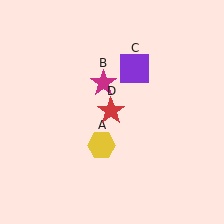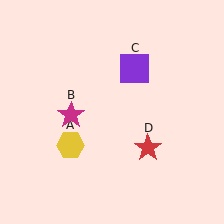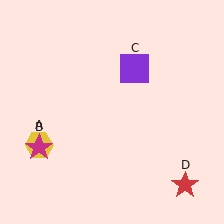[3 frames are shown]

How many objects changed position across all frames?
3 objects changed position: yellow hexagon (object A), magenta star (object B), red star (object D).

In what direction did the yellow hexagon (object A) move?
The yellow hexagon (object A) moved left.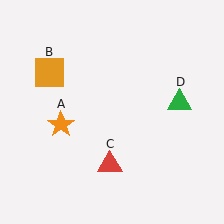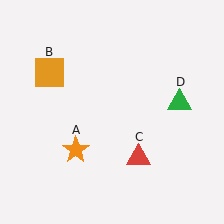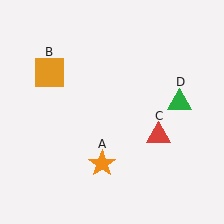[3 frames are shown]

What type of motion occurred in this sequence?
The orange star (object A), red triangle (object C) rotated counterclockwise around the center of the scene.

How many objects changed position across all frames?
2 objects changed position: orange star (object A), red triangle (object C).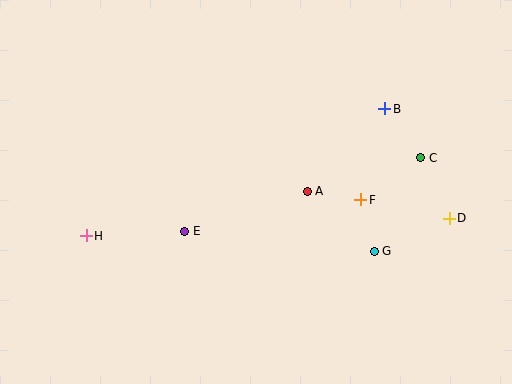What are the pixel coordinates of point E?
Point E is at (185, 231).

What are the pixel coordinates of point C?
Point C is at (421, 158).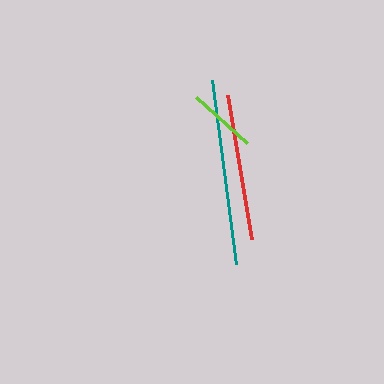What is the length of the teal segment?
The teal segment is approximately 185 pixels long.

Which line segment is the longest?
The teal line is the longest at approximately 185 pixels.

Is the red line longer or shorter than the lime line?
The red line is longer than the lime line.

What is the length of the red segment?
The red segment is approximately 146 pixels long.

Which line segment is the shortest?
The lime line is the shortest at approximately 69 pixels.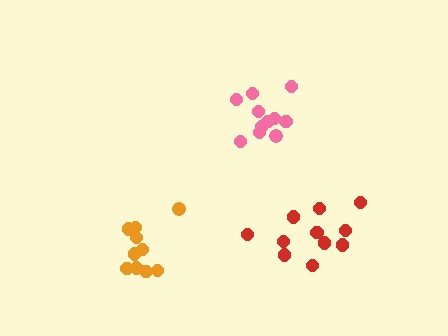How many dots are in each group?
Group 1: 11 dots, Group 2: 11 dots, Group 3: 10 dots (32 total).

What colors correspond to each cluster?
The clusters are colored: red, pink, orange.